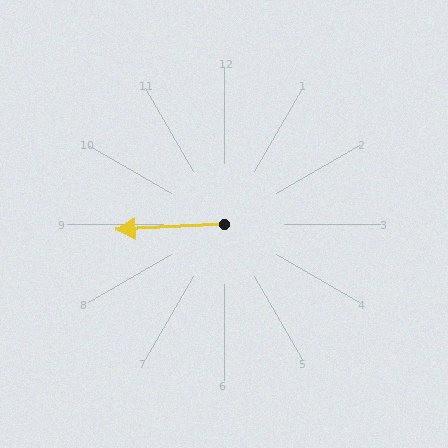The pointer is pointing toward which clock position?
Roughly 9 o'clock.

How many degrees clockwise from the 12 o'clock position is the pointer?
Approximately 267 degrees.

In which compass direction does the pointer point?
West.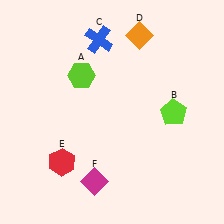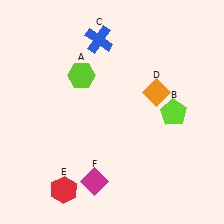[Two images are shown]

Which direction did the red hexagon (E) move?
The red hexagon (E) moved down.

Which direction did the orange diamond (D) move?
The orange diamond (D) moved down.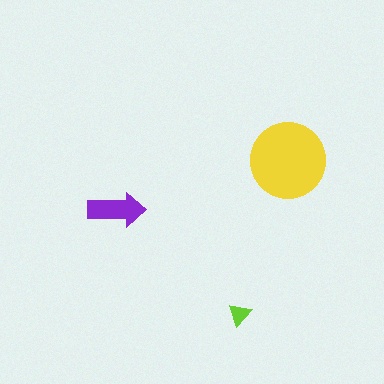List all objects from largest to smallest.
The yellow circle, the purple arrow, the lime triangle.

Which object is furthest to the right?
The yellow circle is rightmost.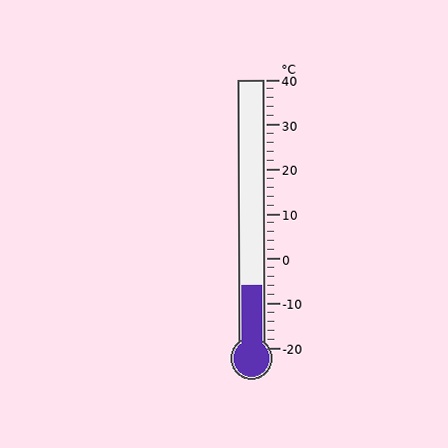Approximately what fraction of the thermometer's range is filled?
The thermometer is filled to approximately 25% of its range.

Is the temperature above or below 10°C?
The temperature is below 10°C.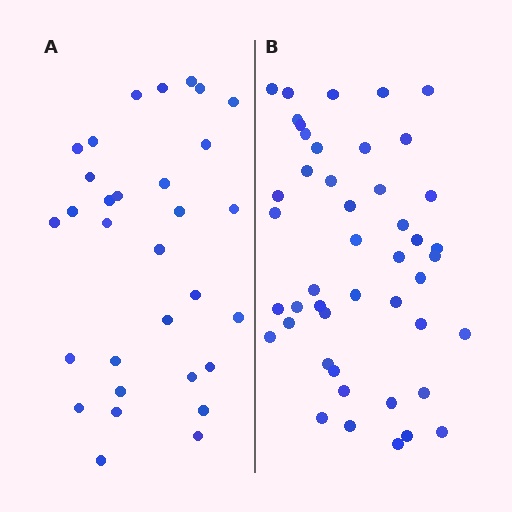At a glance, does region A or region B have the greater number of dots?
Region B (the right region) has more dots.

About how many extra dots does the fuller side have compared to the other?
Region B has approximately 15 more dots than region A.